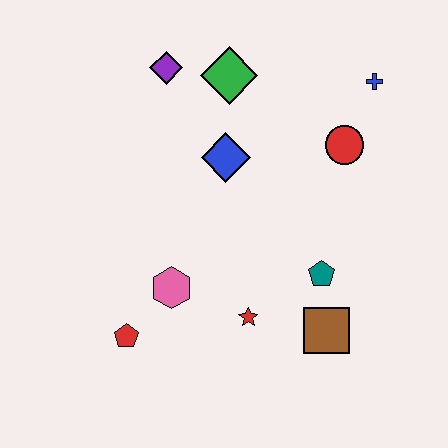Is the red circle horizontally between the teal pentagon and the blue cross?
Yes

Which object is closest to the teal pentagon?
The brown square is closest to the teal pentagon.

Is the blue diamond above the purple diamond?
No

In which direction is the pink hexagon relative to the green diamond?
The pink hexagon is below the green diamond.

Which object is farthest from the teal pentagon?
The purple diamond is farthest from the teal pentagon.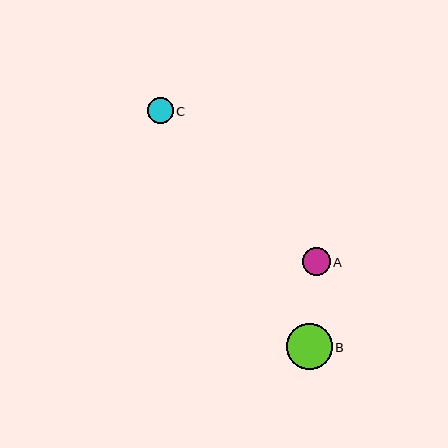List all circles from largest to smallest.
From largest to smallest: B, A, C.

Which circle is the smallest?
Circle C is the smallest with a size of approximately 26 pixels.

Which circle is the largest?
Circle B is the largest with a size of approximately 45 pixels.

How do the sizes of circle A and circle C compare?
Circle A and circle C are approximately the same size.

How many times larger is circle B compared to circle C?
Circle B is approximately 1.8 times the size of circle C.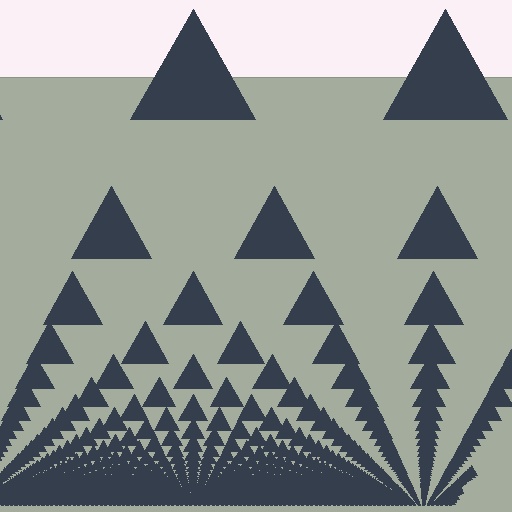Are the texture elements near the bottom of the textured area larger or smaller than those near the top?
Smaller. The gradient is inverted — elements near the bottom are smaller and denser.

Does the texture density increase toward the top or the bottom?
Density increases toward the bottom.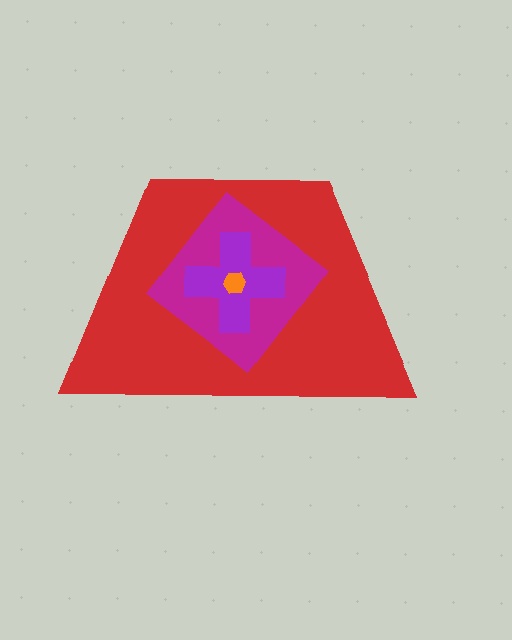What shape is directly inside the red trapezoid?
The magenta diamond.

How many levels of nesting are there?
4.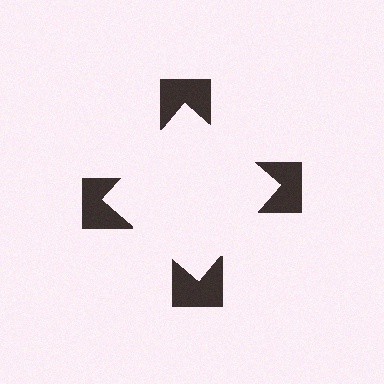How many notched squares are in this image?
There are 4 — one at each vertex of the illusory square.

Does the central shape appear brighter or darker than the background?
It typically appears slightly brighter than the background, even though no actual brightness change is drawn.